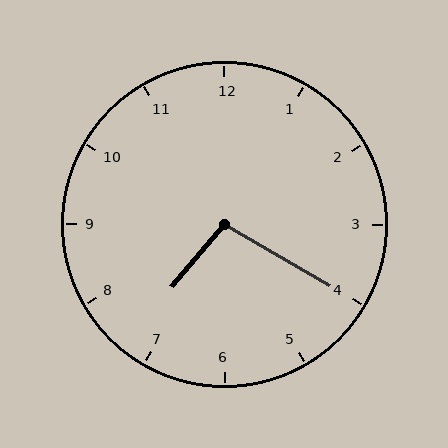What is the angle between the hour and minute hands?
Approximately 100 degrees.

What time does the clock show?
7:20.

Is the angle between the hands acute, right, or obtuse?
It is obtuse.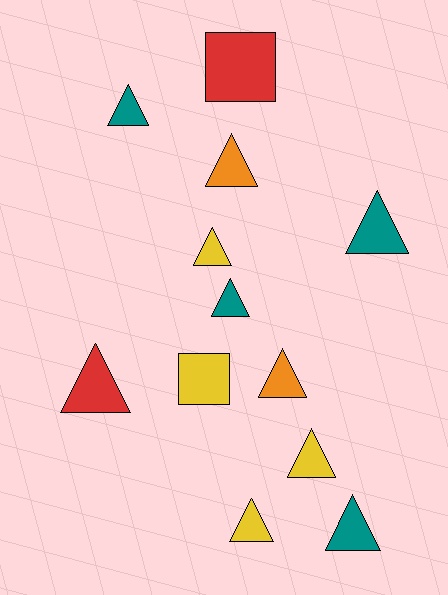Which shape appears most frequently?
Triangle, with 10 objects.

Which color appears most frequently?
Yellow, with 4 objects.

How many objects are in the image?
There are 12 objects.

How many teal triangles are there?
There are 4 teal triangles.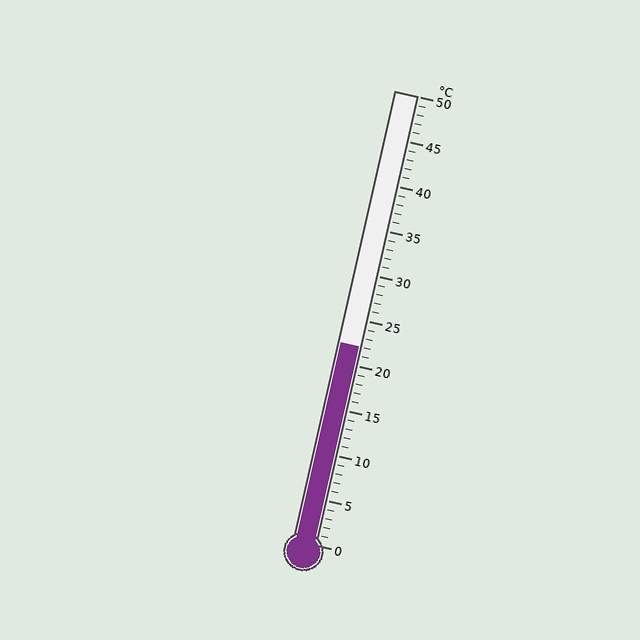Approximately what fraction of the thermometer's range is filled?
The thermometer is filled to approximately 45% of its range.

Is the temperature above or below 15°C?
The temperature is above 15°C.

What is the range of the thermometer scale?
The thermometer scale ranges from 0°C to 50°C.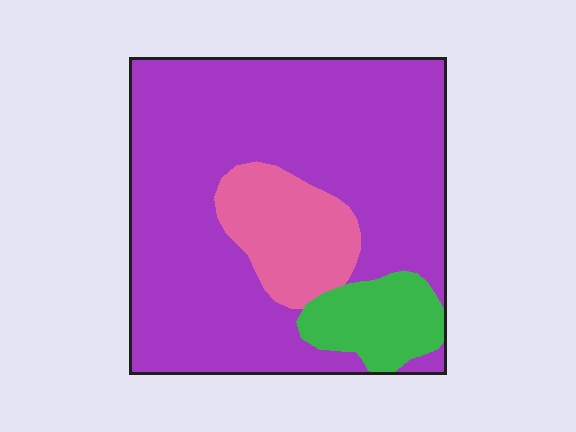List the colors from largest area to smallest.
From largest to smallest: purple, pink, green.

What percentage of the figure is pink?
Pink covers 14% of the figure.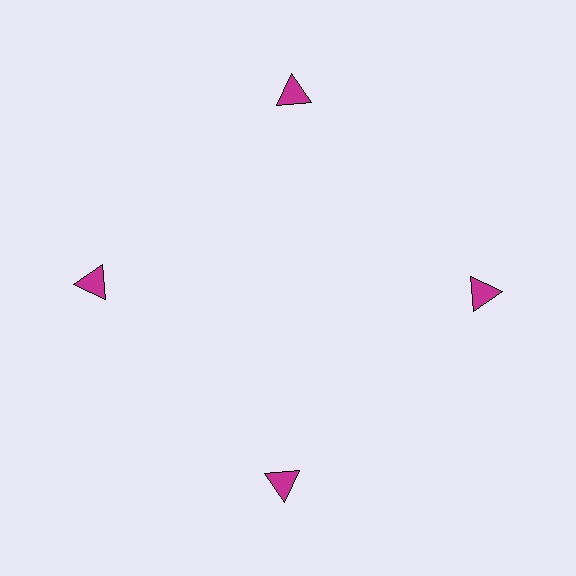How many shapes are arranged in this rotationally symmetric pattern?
There are 4 shapes, arranged in 4 groups of 1.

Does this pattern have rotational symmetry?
Yes, this pattern has 4-fold rotational symmetry. It looks the same after rotating 90 degrees around the center.